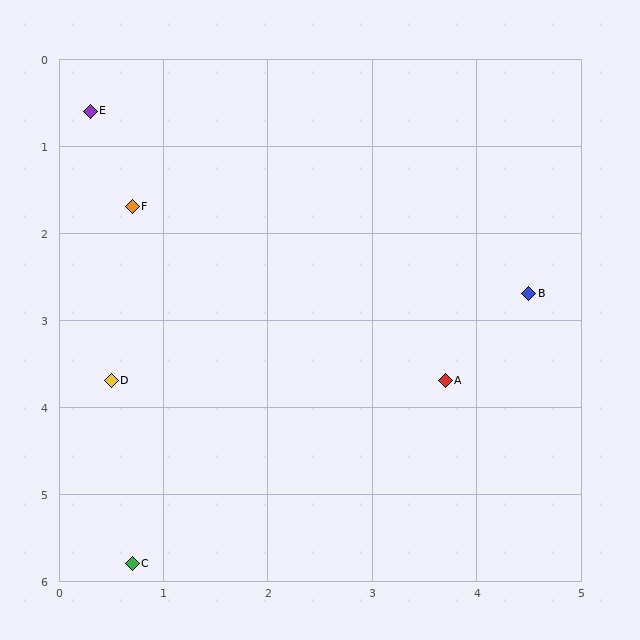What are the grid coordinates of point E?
Point E is at approximately (0.3, 0.6).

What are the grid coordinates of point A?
Point A is at approximately (3.7, 3.7).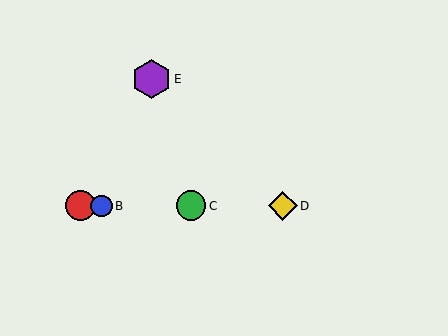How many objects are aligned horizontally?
4 objects (A, B, C, D) are aligned horizontally.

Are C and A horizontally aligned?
Yes, both are at y≈206.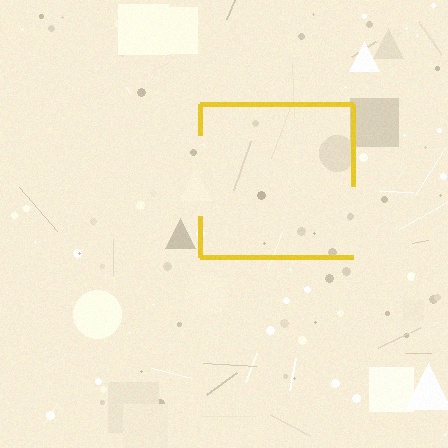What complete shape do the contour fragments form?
The contour fragments form a square.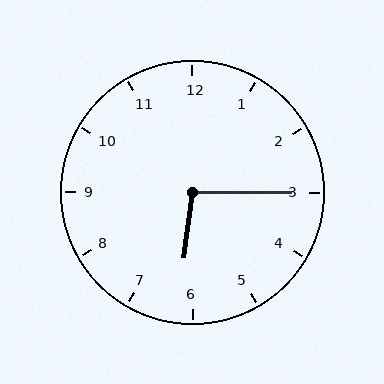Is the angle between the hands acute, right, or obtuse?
It is obtuse.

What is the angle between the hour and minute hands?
Approximately 98 degrees.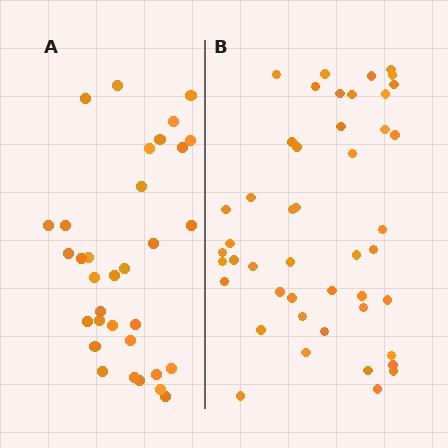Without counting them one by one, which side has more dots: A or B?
Region B (the right region) has more dots.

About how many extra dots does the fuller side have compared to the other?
Region B has approximately 15 more dots than region A.